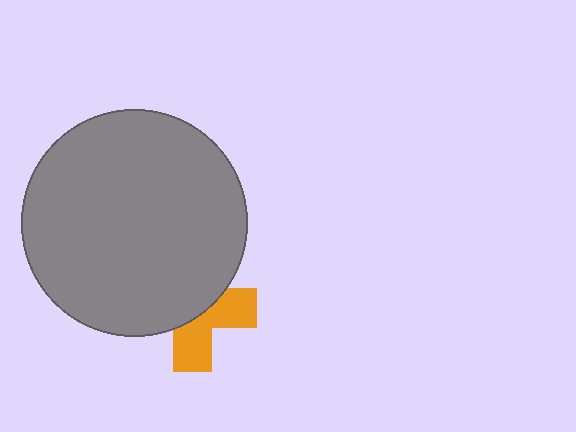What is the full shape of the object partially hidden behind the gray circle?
The partially hidden object is an orange cross.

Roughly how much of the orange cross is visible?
A small part of it is visible (roughly 42%).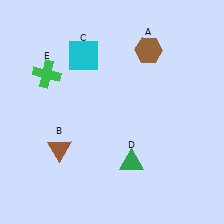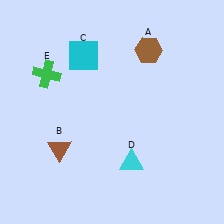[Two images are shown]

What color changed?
The triangle (D) changed from green in Image 1 to cyan in Image 2.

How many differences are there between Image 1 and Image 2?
There is 1 difference between the two images.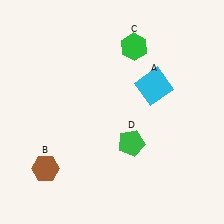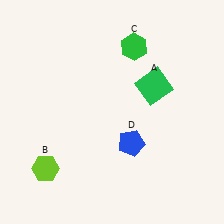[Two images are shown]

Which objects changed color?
A changed from cyan to green. B changed from brown to lime. D changed from green to blue.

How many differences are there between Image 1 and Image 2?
There are 3 differences between the two images.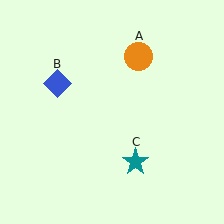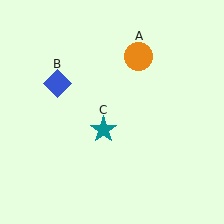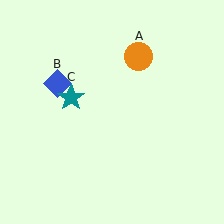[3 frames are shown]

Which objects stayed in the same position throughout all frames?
Orange circle (object A) and blue diamond (object B) remained stationary.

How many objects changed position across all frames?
1 object changed position: teal star (object C).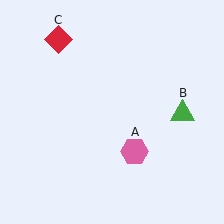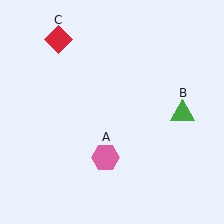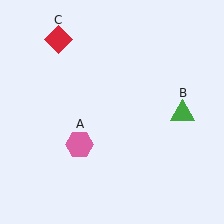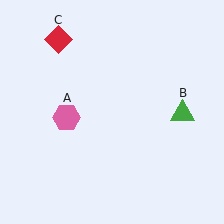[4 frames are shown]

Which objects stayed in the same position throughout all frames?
Green triangle (object B) and red diamond (object C) remained stationary.